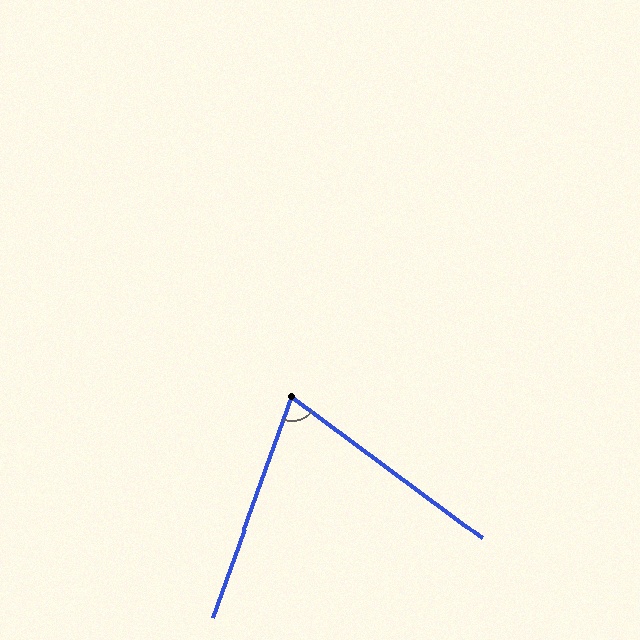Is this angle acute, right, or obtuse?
It is acute.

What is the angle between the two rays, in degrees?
Approximately 73 degrees.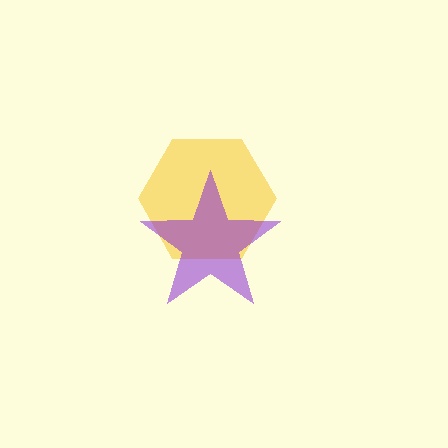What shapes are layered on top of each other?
The layered shapes are: a yellow hexagon, a purple star.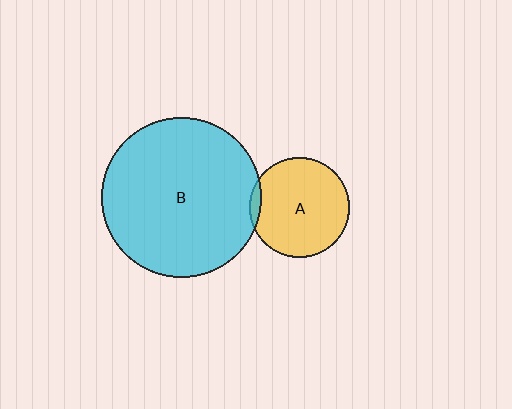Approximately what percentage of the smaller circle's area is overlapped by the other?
Approximately 5%.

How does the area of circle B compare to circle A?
Approximately 2.6 times.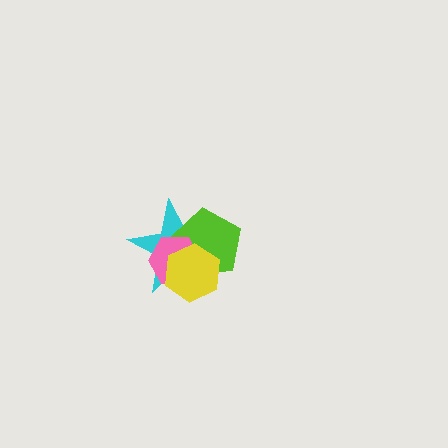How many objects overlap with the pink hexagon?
3 objects overlap with the pink hexagon.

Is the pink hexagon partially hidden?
Yes, it is partially covered by another shape.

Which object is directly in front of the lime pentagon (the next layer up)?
The pink hexagon is directly in front of the lime pentagon.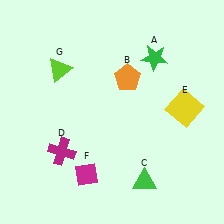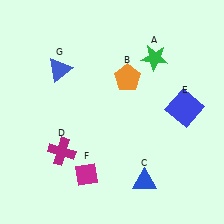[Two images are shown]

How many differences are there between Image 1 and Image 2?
There are 3 differences between the two images.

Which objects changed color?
C changed from green to blue. E changed from yellow to blue. G changed from lime to blue.